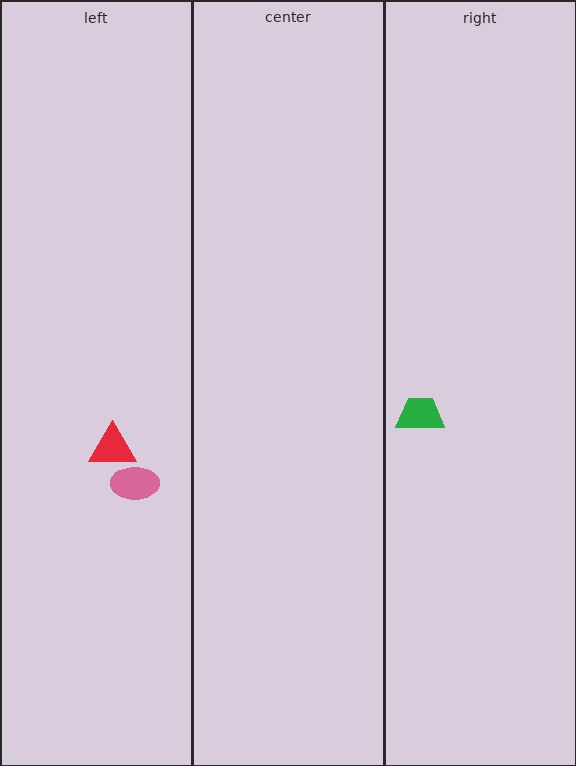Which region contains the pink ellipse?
The left region.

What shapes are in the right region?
The green trapezoid.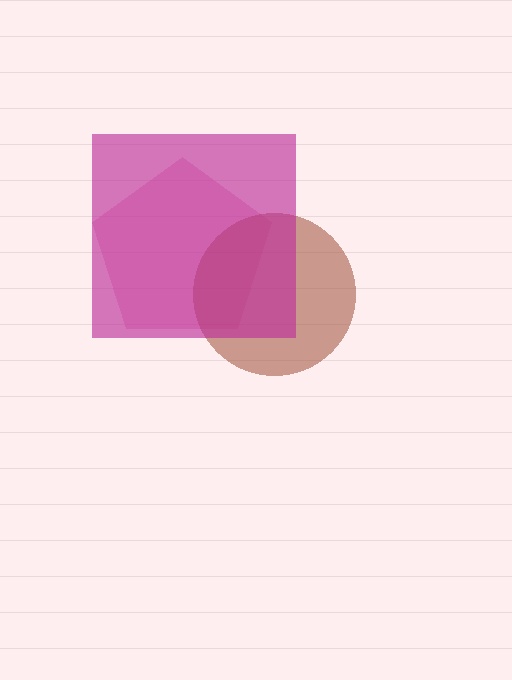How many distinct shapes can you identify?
There are 3 distinct shapes: a pink pentagon, a brown circle, a magenta square.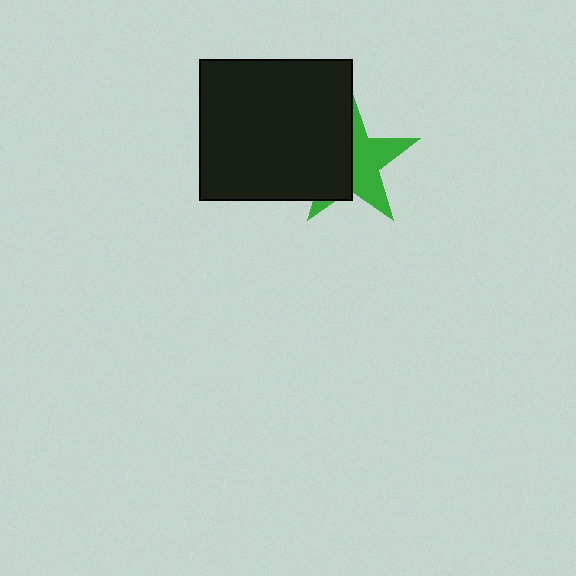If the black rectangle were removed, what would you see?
You would see the complete green star.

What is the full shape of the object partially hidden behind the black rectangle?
The partially hidden object is a green star.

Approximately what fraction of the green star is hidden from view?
Roughly 51% of the green star is hidden behind the black rectangle.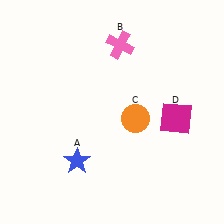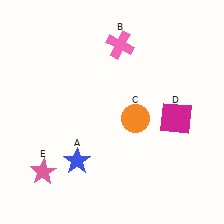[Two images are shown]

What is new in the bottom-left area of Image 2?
A pink star (E) was added in the bottom-left area of Image 2.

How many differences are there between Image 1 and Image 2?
There is 1 difference between the two images.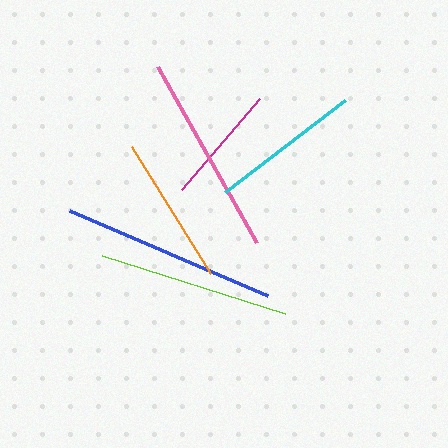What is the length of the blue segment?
The blue segment is approximately 216 pixels long.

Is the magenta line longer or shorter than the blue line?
The blue line is longer than the magenta line.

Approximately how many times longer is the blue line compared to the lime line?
The blue line is approximately 1.1 times the length of the lime line.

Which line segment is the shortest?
The magenta line is the shortest at approximately 120 pixels.